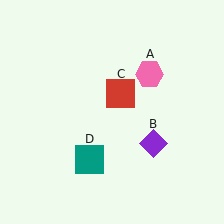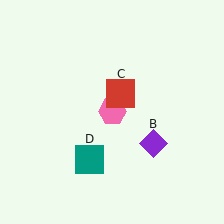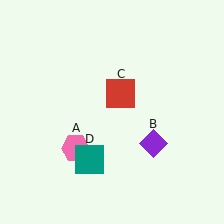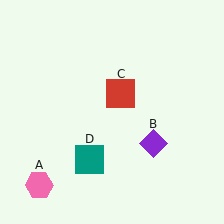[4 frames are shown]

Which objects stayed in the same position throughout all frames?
Purple diamond (object B) and red square (object C) and teal square (object D) remained stationary.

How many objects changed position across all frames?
1 object changed position: pink hexagon (object A).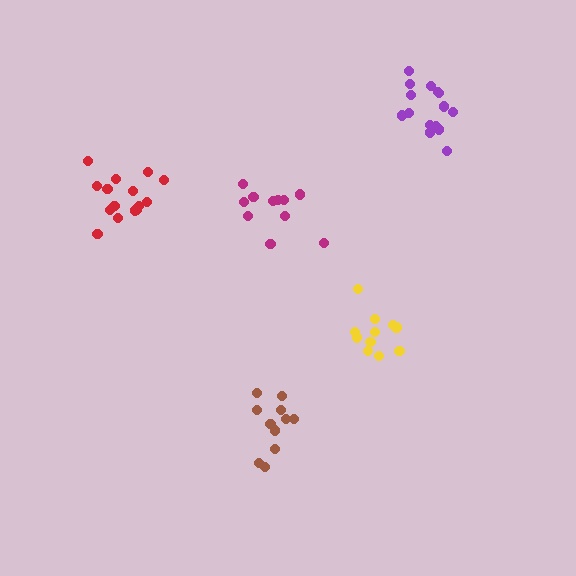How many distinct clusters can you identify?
There are 5 distinct clusters.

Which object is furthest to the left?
The red cluster is leftmost.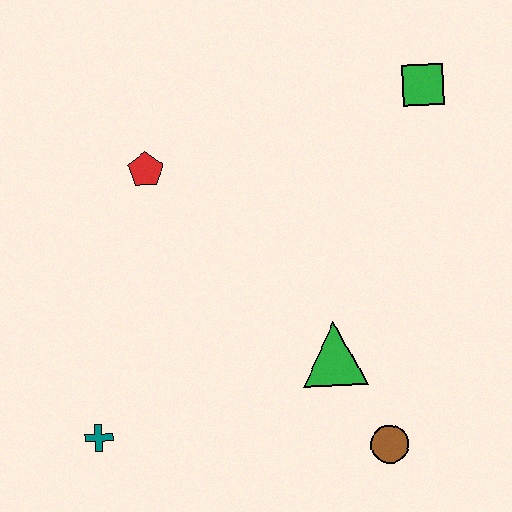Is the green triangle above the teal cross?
Yes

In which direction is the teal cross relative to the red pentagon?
The teal cross is below the red pentagon.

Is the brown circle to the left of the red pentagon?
No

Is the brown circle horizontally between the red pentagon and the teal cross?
No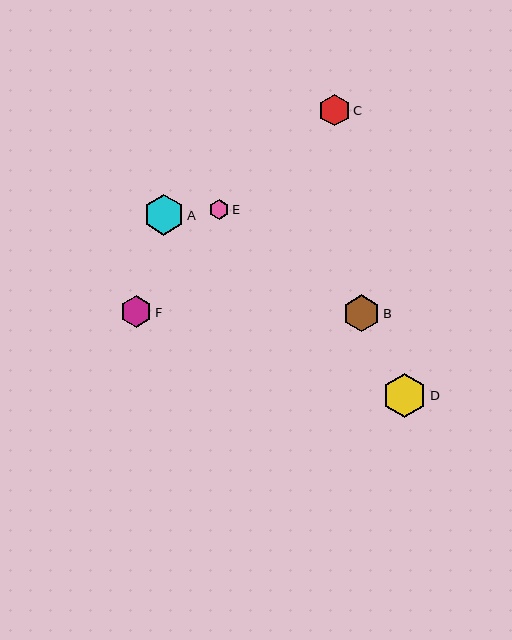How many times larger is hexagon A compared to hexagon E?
Hexagon A is approximately 2.0 times the size of hexagon E.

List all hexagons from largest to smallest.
From largest to smallest: D, A, B, F, C, E.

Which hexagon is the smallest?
Hexagon E is the smallest with a size of approximately 20 pixels.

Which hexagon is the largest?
Hexagon D is the largest with a size of approximately 44 pixels.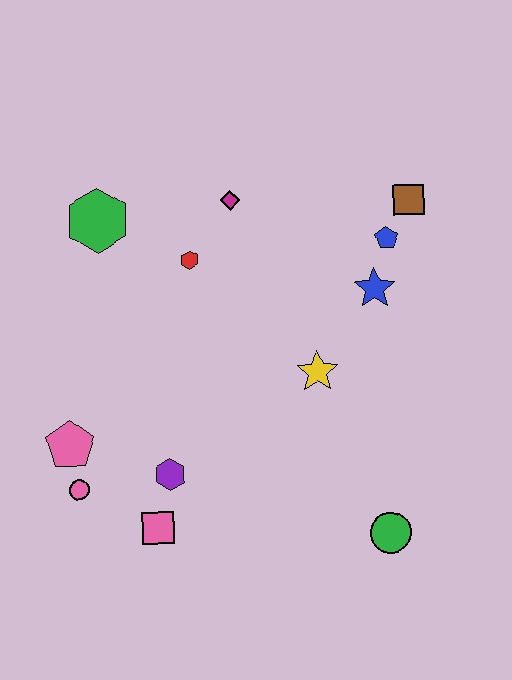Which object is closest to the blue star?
The blue pentagon is closest to the blue star.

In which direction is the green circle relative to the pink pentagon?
The green circle is to the right of the pink pentagon.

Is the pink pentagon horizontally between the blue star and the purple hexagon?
No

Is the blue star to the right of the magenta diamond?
Yes